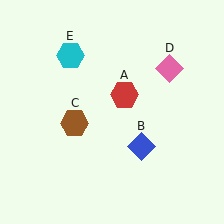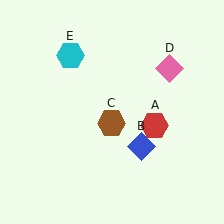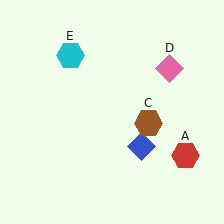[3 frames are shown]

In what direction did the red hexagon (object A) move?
The red hexagon (object A) moved down and to the right.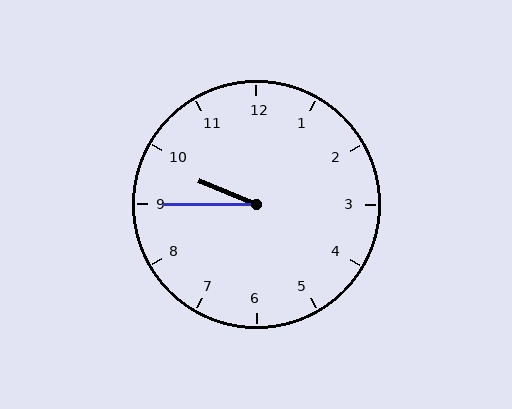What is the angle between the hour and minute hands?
Approximately 22 degrees.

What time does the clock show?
9:45.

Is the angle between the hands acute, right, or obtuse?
It is acute.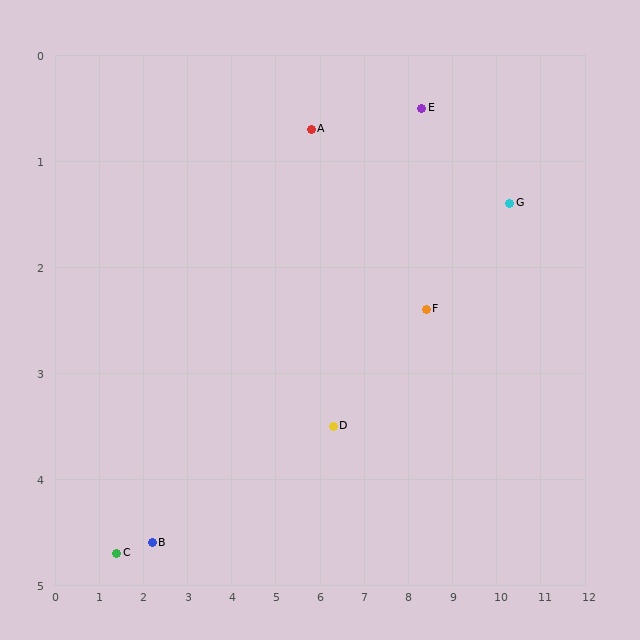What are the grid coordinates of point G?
Point G is at approximately (10.3, 1.4).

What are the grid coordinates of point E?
Point E is at approximately (8.3, 0.5).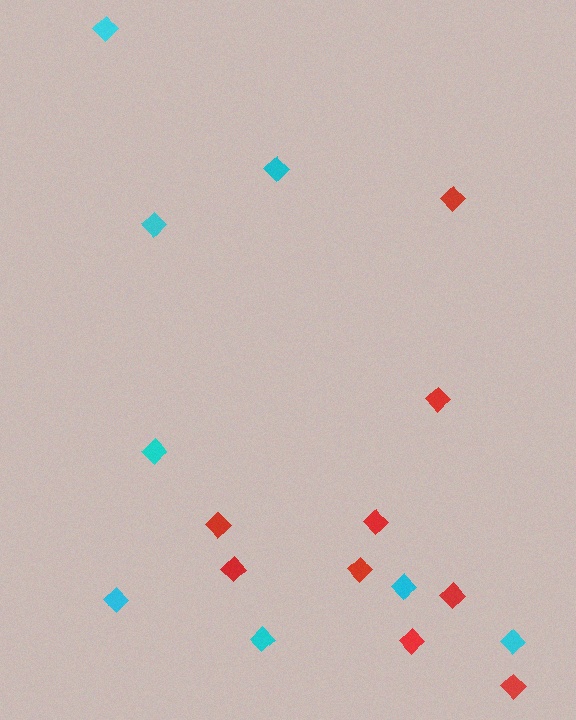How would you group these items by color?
There are 2 groups: one group of red diamonds (9) and one group of cyan diamonds (8).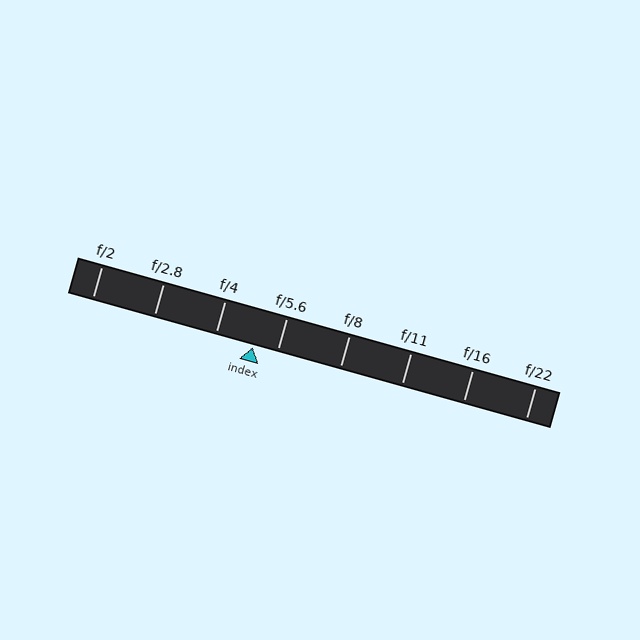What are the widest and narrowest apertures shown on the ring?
The widest aperture shown is f/2 and the narrowest is f/22.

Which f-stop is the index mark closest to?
The index mark is closest to f/5.6.